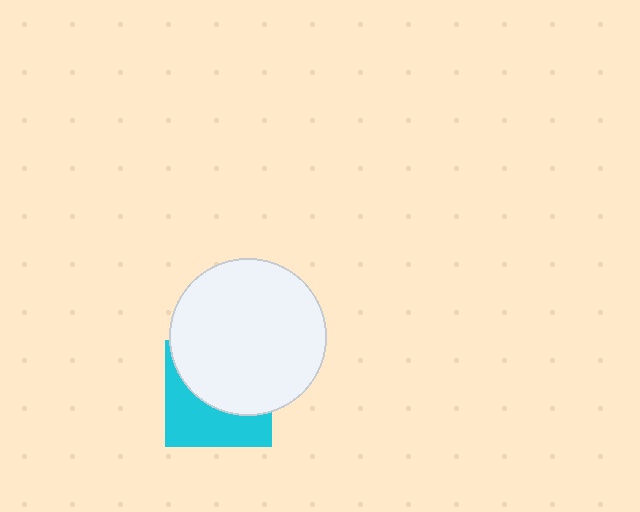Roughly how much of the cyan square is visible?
A small part of it is visible (roughly 44%).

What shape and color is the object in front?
The object in front is a white circle.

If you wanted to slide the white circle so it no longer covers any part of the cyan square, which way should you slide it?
Slide it up — that is the most direct way to separate the two shapes.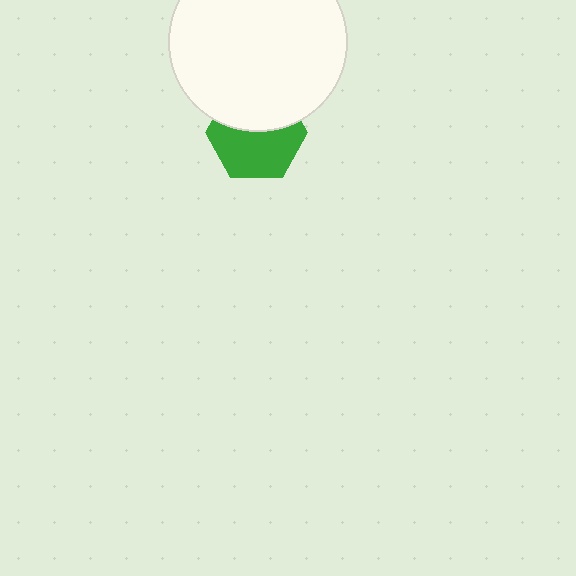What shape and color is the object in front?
The object in front is a white circle.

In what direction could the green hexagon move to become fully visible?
The green hexagon could move down. That would shift it out from behind the white circle entirely.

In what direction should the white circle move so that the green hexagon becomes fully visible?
The white circle should move up. That is the shortest direction to clear the overlap and leave the green hexagon fully visible.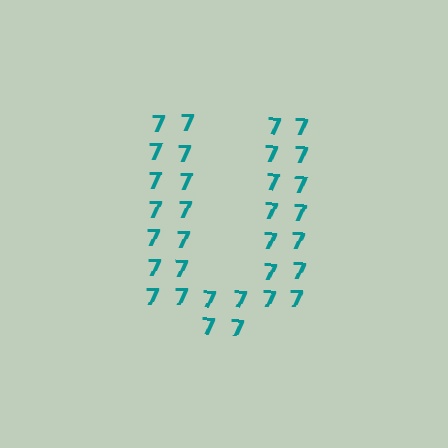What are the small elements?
The small elements are digit 7's.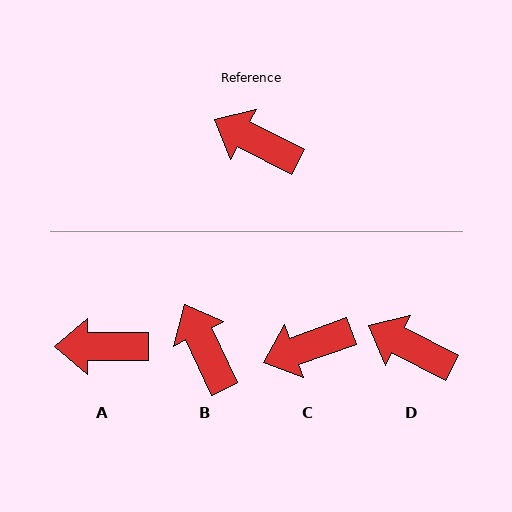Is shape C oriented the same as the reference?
No, it is off by about 46 degrees.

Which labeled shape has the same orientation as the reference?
D.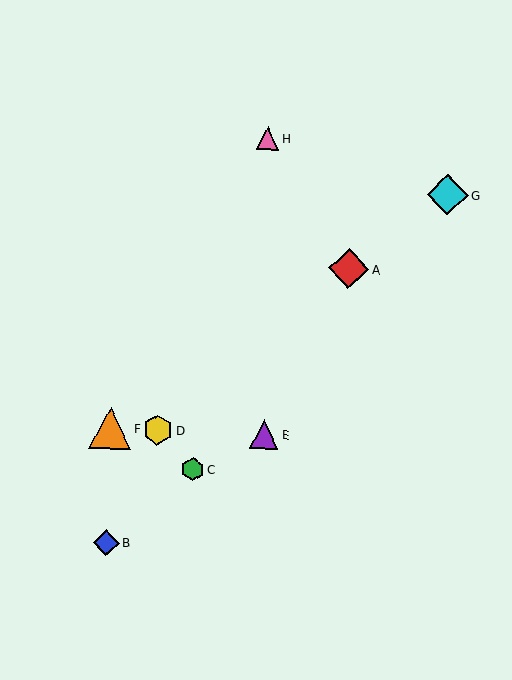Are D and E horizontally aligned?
Yes, both are at y≈430.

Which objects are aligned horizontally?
Objects D, E, F are aligned horizontally.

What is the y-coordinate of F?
Object F is at y≈428.